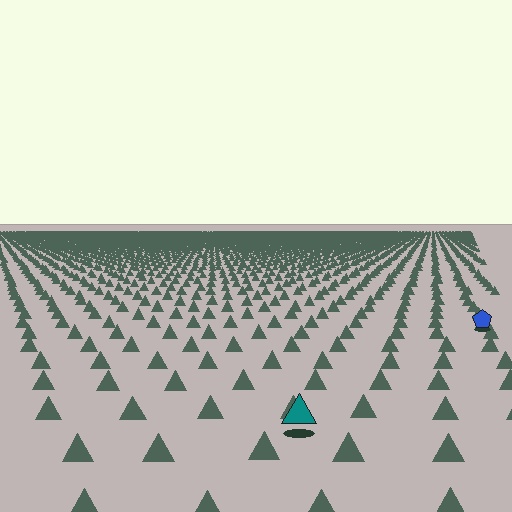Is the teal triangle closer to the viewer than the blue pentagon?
Yes. The teal triangle is closer — you can tell from the texture gradient: the ground texture is coarser near it.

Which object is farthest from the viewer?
The blue pentagon is farthest from the viewer. It appears smaller and the ground texture around it is denser.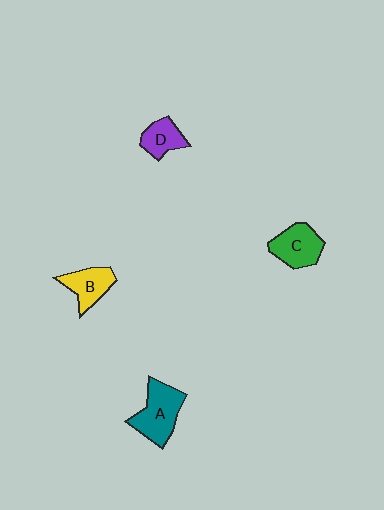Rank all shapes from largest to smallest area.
From largest to smallest: A (teal), C (green), B (yellow), D (purple).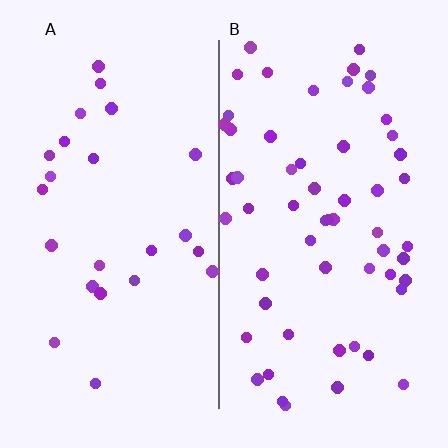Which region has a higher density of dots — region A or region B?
B (the right).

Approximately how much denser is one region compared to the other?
Approximately 2.4× — region B over region A.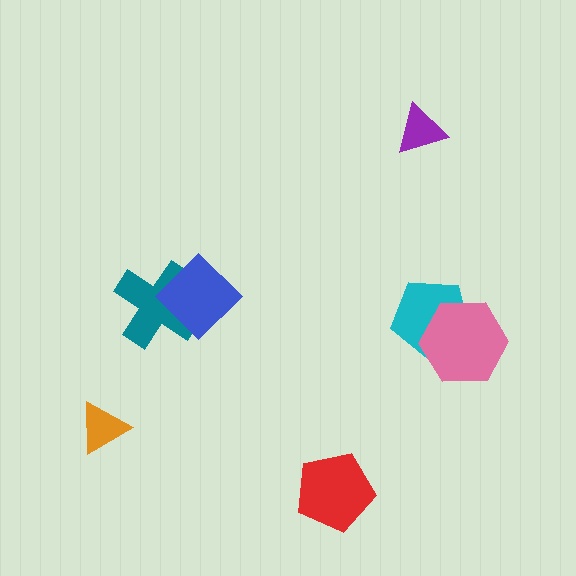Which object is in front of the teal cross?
The blue diamond is in front of the teal cross.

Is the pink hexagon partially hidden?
No, no other shape covers it.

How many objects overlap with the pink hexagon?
1 object overlaps with the pink hexagon.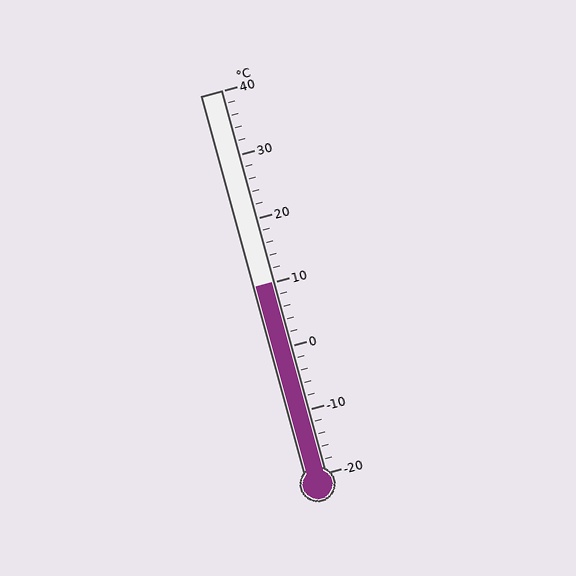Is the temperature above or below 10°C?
The temperature is at 10°C.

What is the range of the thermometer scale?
The thermometer scale ranges from -20°C to 40°C.